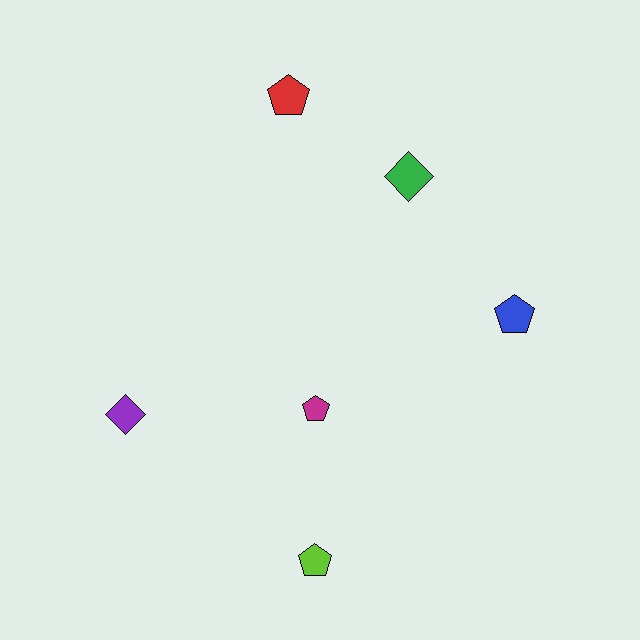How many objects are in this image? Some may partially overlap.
There are 6 objects.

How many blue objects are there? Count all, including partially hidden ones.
There is 1 blue object.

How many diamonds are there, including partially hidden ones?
There are 2 diamonds.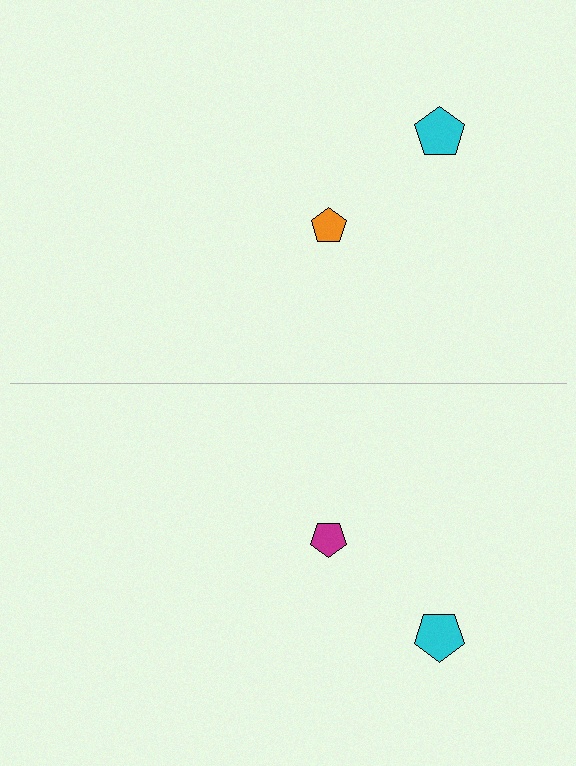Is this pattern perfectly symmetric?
No, the pattern is not perfectly symmetric. The magenta pentagon on the bottom side breaks the symmetry — its mirror counterpart is orange.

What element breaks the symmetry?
The magenta pentagon on the bottom side breaks the symmetry — its mirror counterpart is orange.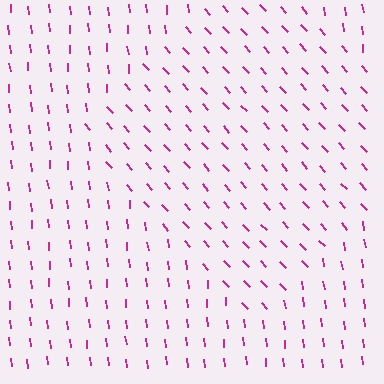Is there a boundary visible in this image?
Yes, there is a texture boundary formed by a change in line orientation.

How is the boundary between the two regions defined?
The boundary is defined purely by a change in line orientation (approximately 36 degrees difference). All lines are the same color and thickness.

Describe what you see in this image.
The image is filled with small magenta line segments. A diamond region in the image has lines oriented differently from the surrounding lines, creating a visible texture boundary.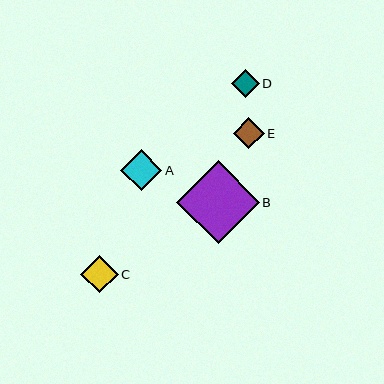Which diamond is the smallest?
Diamond D is the smallest with a size of approximately 28 pixels.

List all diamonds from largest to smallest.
From largest to smallest: B, A, C, E, D.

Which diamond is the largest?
Diamond B is the largest with a size of approximately 82 pixels.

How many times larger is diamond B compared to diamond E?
Diamond B is approximately 2.6 times the size of diamond E.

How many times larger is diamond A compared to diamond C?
Diamond A is approximately 1.1 times the size of diamond C.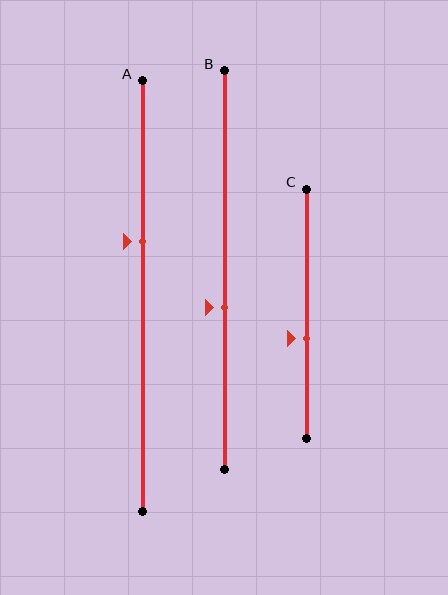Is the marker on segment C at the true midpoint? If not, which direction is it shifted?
No, the marker on segment C is shifted downward by about 10% of the segment length.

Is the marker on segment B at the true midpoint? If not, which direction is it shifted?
No, the marker on segment B is shifted downward by about 9% of the segment length.